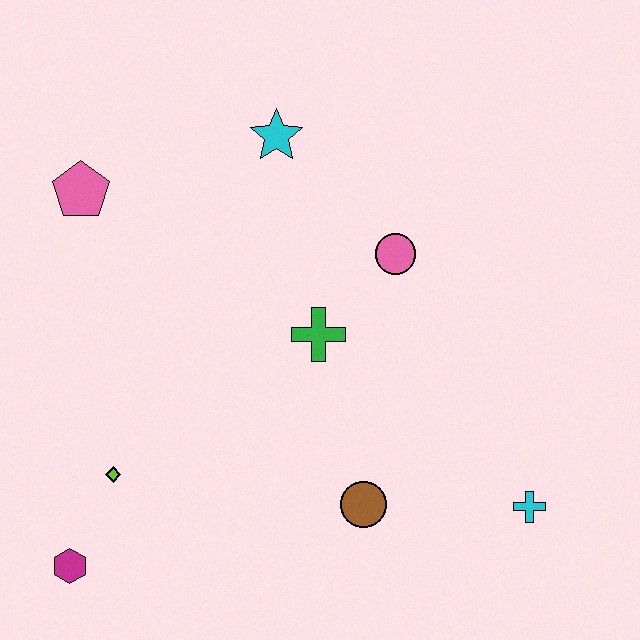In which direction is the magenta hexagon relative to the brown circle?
The magenta hexagon is to the left of the brown circle.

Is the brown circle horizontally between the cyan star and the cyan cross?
Yes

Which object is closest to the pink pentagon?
The cyan star is closest to the pink pentagon.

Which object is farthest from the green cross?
The magenta hexagon is farthest from the green cross.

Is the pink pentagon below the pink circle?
No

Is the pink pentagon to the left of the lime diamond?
Yes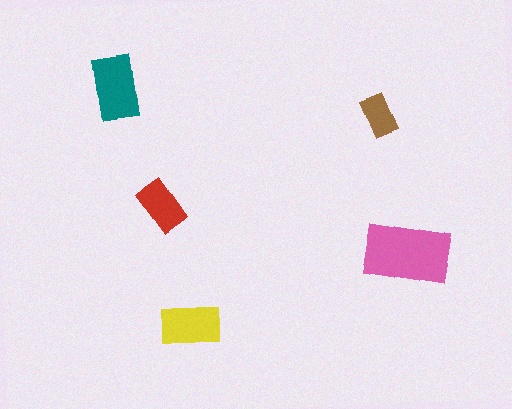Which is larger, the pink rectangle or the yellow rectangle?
The pink one.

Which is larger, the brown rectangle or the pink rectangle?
The pink one.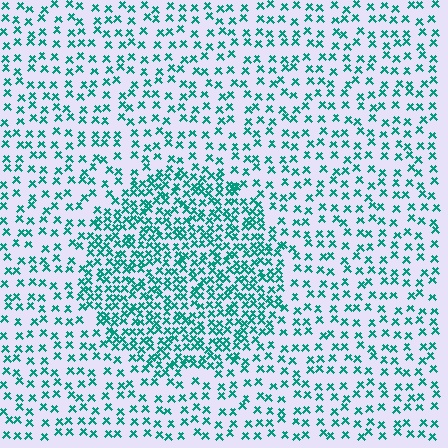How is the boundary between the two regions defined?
The boundary is defined by a change in element density (approximately 2.1x ratio). All elements are the same color, size, and shape.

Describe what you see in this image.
The image contains small teal elements arranged at two different densities. A circle-shaped region is visible where the elements are more densely packed than the surrounding area.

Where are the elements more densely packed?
The elements are more densely packed inside the circle boundary.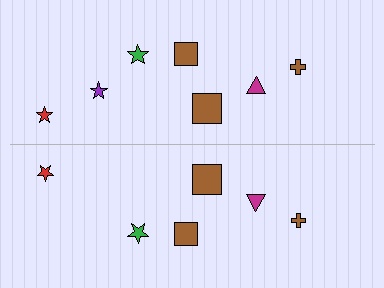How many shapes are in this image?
There are 13 shapes in this image.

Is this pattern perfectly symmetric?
No, the pattern is not perfectly symmetric. A purple star is missing from the bottom side.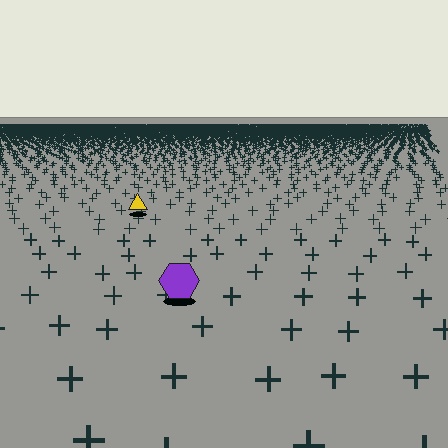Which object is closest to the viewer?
The purple hexagon is closest. The texture marks near it are larger and more spread out.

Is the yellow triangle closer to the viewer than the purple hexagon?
No. The purple hexagon is closer — you can tell from the texture gradient: the ground texture is coarser near it.